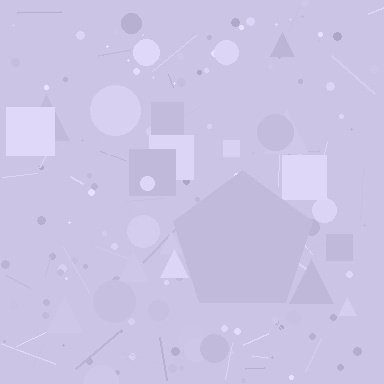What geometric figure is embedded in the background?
A pentagon is embedded in the background.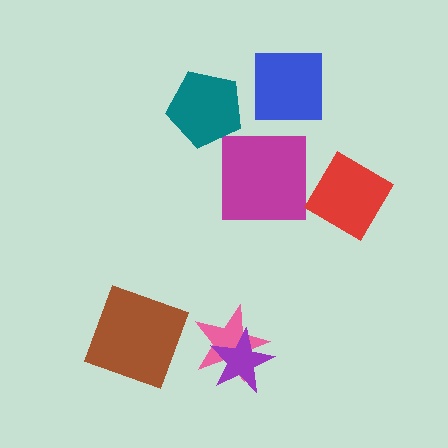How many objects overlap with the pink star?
1 object overlaps with the pink star.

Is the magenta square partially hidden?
No, no other shape covers it.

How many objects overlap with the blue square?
0 objects overlap with the blue square.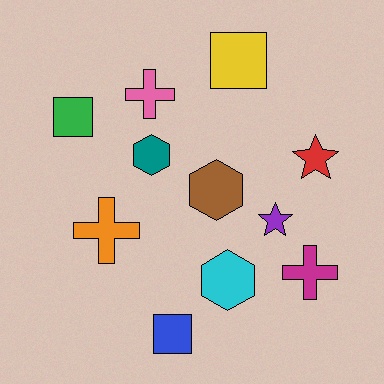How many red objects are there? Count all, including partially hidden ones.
There is 1 red object.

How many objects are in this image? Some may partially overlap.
There are 11 objects.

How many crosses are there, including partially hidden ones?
There are 3 crosses.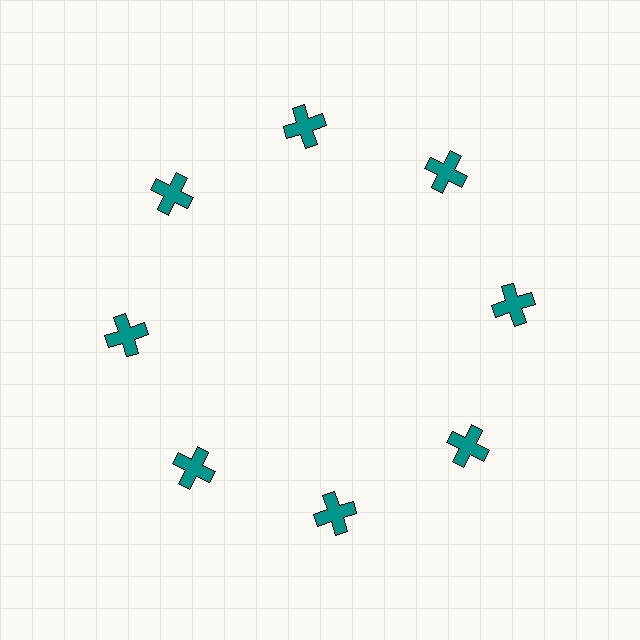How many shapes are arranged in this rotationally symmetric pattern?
There are 8 shapes, arranged in 8 groups of 1.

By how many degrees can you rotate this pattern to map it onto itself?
The pattern maps onto itself every 45 degrees of rotation.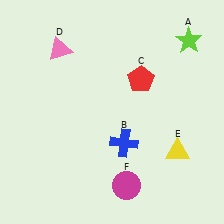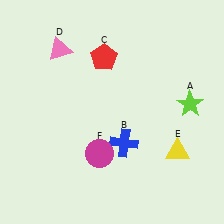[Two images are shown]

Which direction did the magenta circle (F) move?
The magenta circle (F) moved up.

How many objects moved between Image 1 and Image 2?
3 objects moved between the two images.